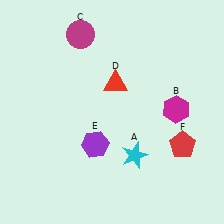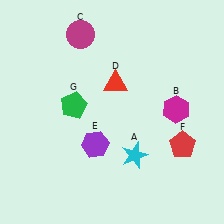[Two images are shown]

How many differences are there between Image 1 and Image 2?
There is 1 difference between the two images.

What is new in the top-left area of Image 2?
A green pentagon (G) was added in the top-left area of Image 2.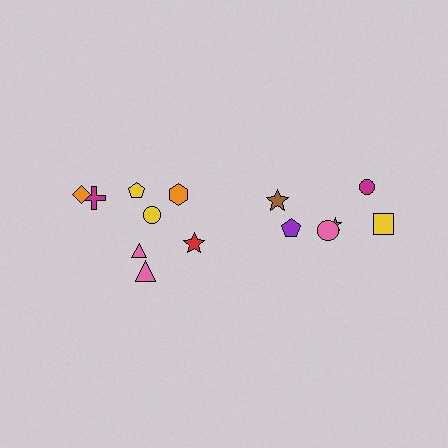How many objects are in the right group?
There are 6 objects.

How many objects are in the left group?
There are 8 objects.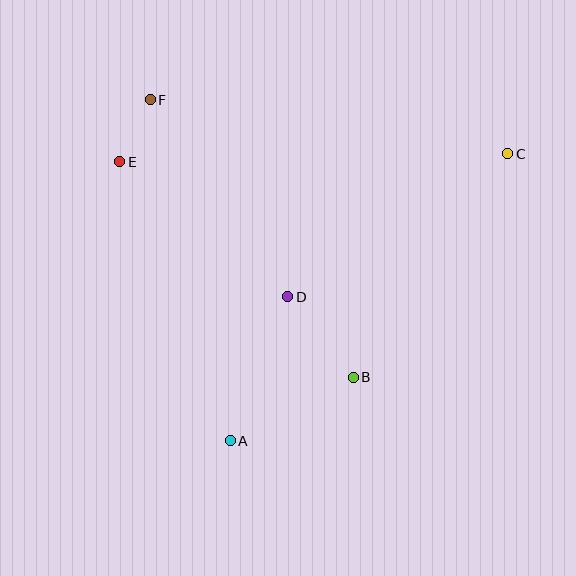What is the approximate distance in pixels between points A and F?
The distance between A and F is approximately 351 pixels.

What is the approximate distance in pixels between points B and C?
The distance between B and C is approximately 272 pixels.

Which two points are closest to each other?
Points E and F are closest to each other.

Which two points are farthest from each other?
Points A and C are farthest from each other.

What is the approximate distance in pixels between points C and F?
The distance between C and F is approximately 361 pixels.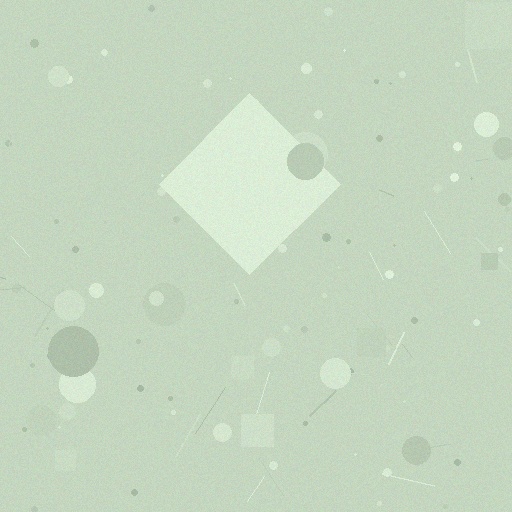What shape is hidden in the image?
A diamond is hidden in the image.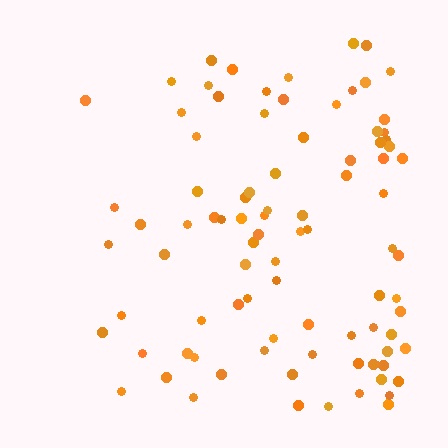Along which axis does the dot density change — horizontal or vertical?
Horizontal.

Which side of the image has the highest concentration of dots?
The right.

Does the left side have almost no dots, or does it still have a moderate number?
Still a moderate number, just noticeably fewer than the right.